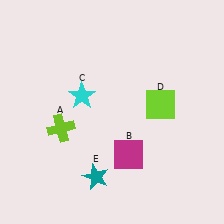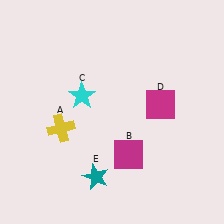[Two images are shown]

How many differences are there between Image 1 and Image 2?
There are 2 differences between the two images.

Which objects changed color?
A changed from lime to yellow. D changed from lime to magenta.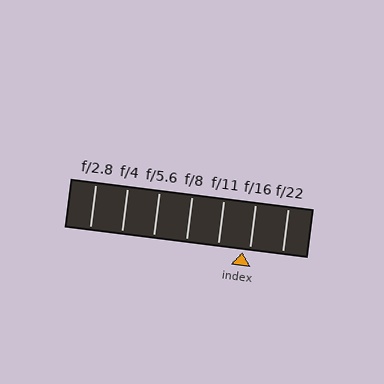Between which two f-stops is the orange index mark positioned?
The index mark is between f/11 and f/16.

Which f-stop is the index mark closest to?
The index mark is closest to f/16.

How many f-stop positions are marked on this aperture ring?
There are 7 f-stop positions marked.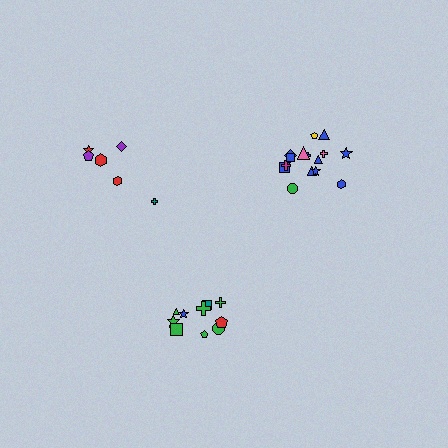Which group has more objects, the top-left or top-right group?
The top-right group.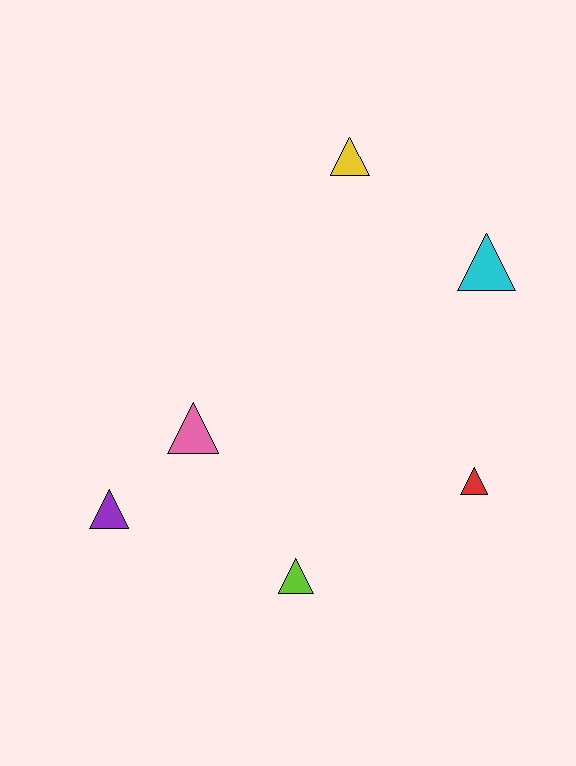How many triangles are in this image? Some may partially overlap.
There are 6 triangles.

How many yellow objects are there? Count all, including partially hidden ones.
There is 1 yellow object.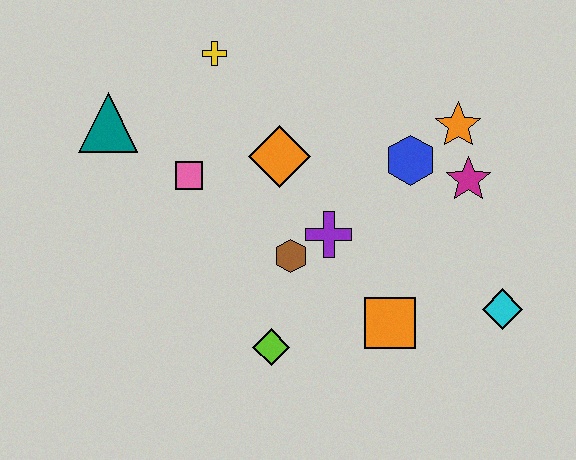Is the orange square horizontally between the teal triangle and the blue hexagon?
Yes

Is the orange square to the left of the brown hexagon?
No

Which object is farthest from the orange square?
The teal triangle is farthest from the orange square.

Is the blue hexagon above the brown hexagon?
Yes